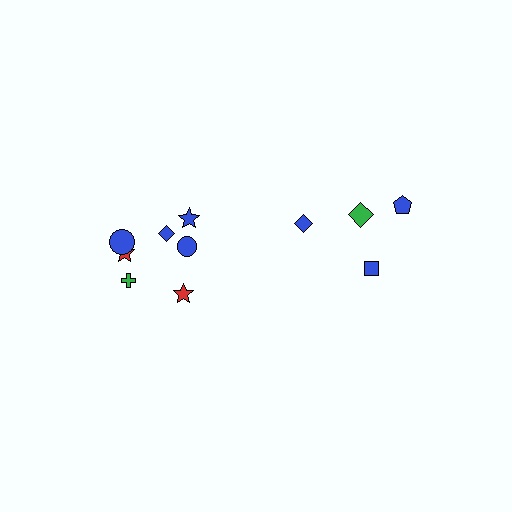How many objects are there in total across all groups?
There are 11 objects.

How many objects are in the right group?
There are 4 objects.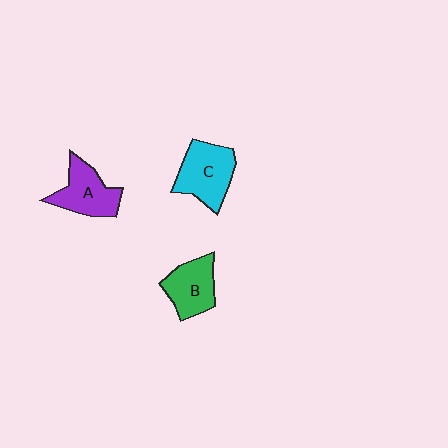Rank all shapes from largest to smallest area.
From largest to smallest: C (cyan), A (purple), B (green).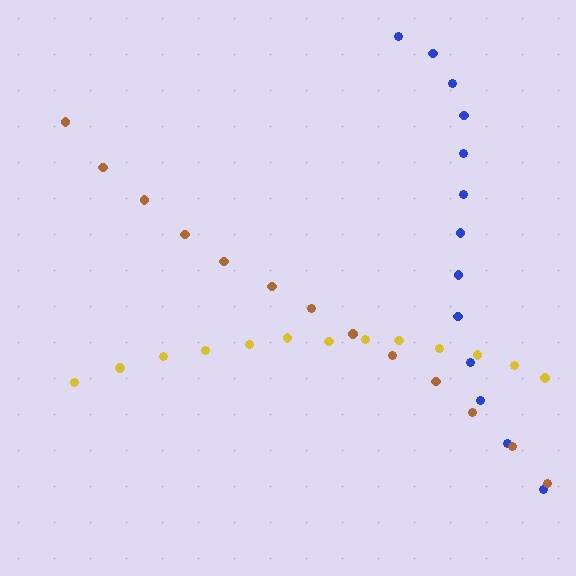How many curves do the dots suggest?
There are 3 distinct paths.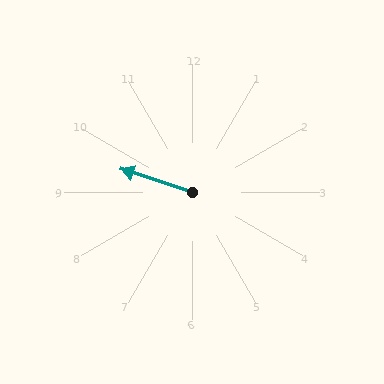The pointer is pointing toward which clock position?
Roughly 10 o'clock.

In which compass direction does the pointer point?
West.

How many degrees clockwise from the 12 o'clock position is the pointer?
Approximately 288 degrees.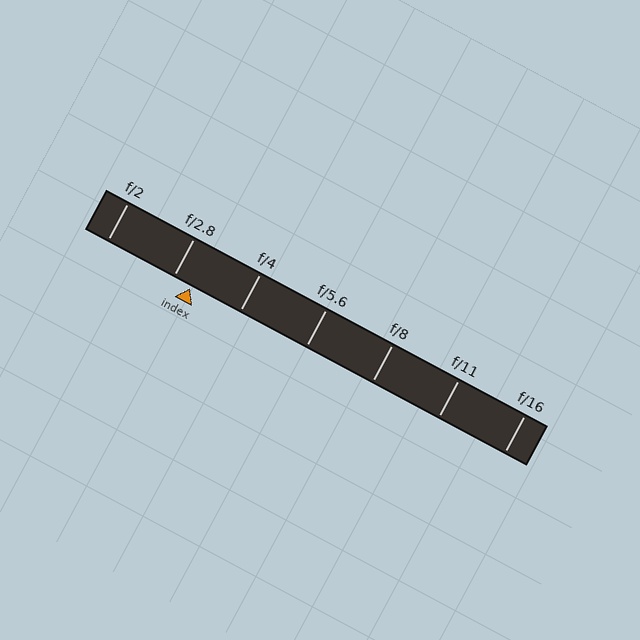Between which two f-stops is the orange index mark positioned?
The index mark is between f/2.8 and f/4.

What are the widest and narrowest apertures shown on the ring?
The widest aperture shown is f/2 and the narrowest is f/16.